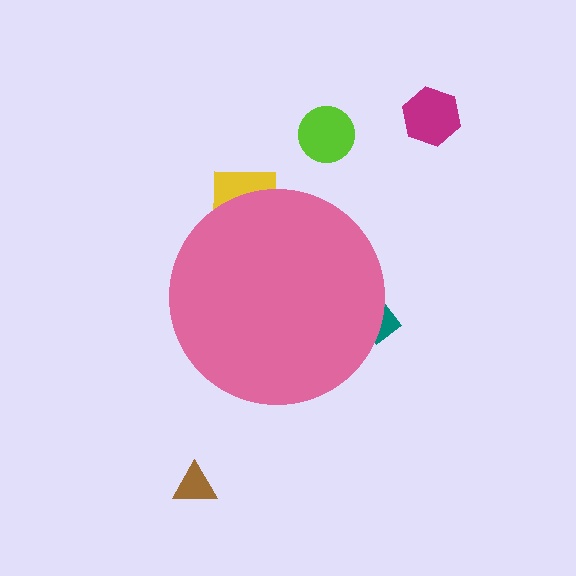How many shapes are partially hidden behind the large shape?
2 shapes are partially hidden.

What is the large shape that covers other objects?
A pink circle.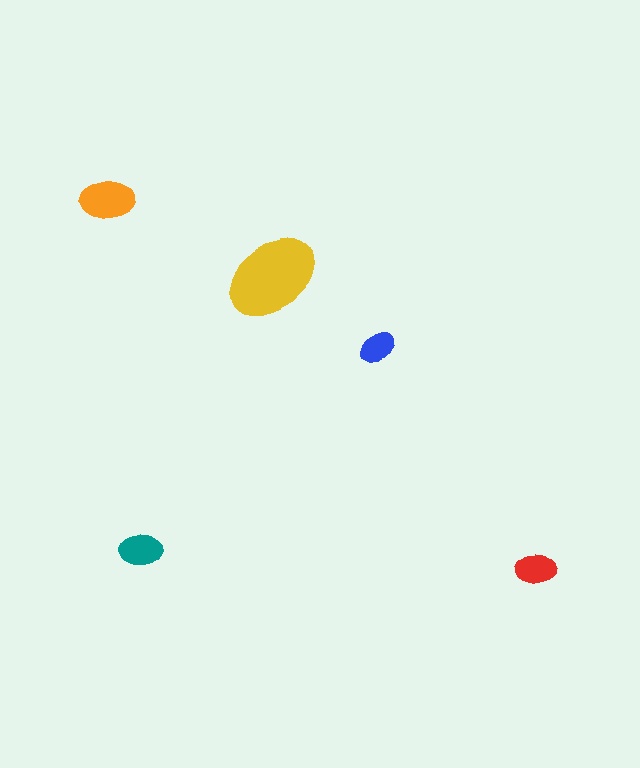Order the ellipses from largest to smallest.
the yellow one, the orange one, the teal one, the red one, the blue one.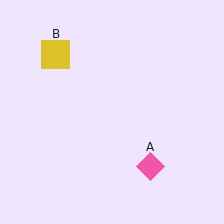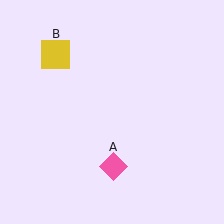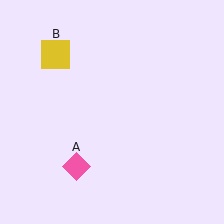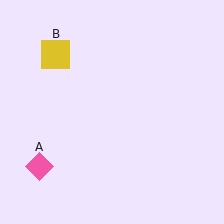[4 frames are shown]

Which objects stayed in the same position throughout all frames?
Yellow square (object B) remained stationary.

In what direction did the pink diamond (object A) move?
The pink diamond (object A) moved left.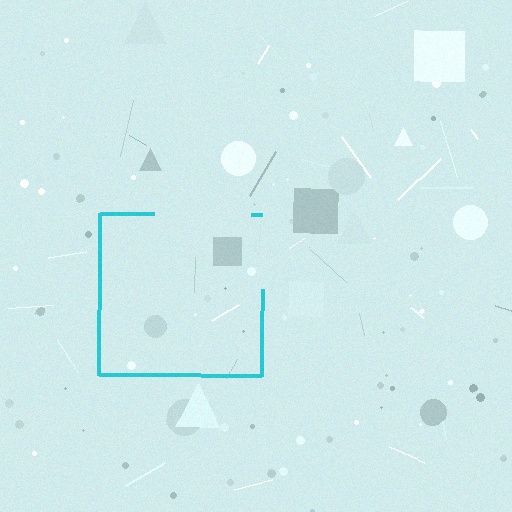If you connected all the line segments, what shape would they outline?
They would outline a square.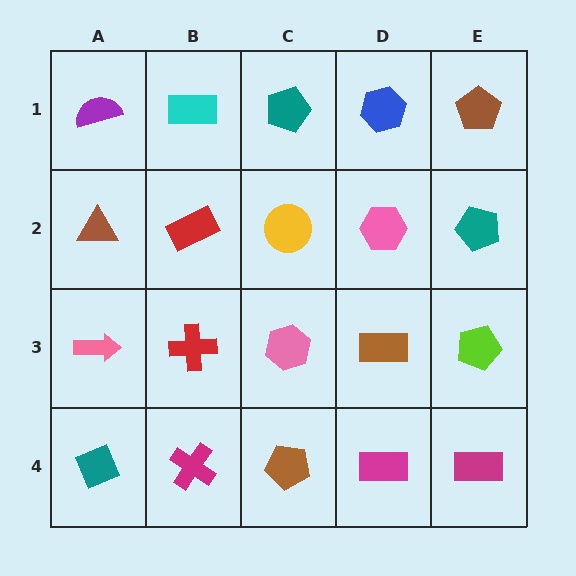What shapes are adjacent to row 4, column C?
A pink hexagon (row 3, column C), a magenta cross (row 4, column B), a magenta rectangle (row 4, column D).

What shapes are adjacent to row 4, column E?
A lime pentagon (row 3, column E), a magenta rectangle (row 4, column D).